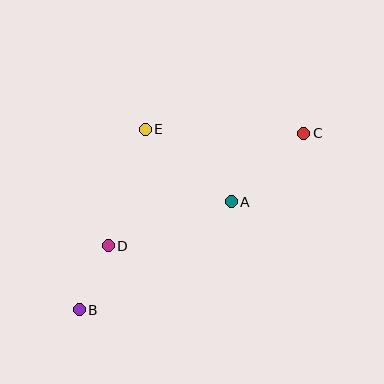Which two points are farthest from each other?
Points B and C are farthest from each other.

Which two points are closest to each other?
Points B and D are closest to each other.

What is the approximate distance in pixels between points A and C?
The distance between A and C is approximately 100 pixels.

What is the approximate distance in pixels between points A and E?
The distance between A and E is approximately 112 pixels.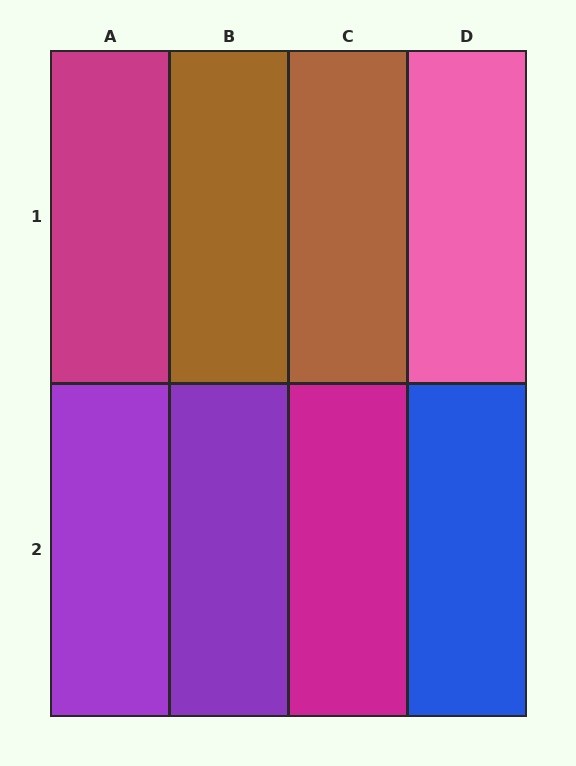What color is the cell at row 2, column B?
Purple.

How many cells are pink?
1 cell is pink.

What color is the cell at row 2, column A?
Purple.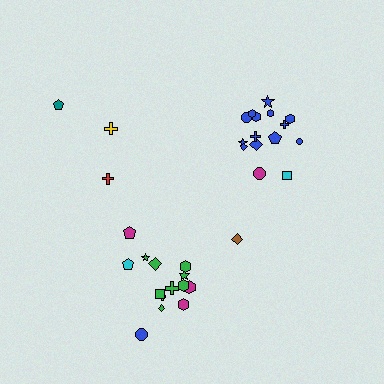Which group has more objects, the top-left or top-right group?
The top-right group.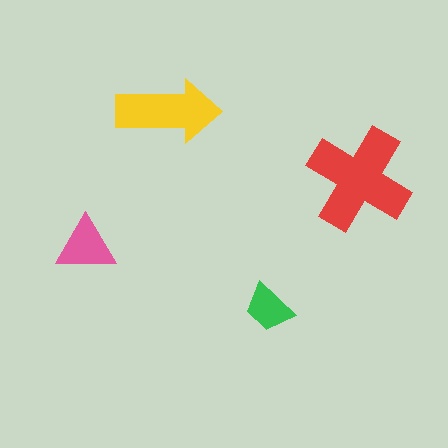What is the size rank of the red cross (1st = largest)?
1st.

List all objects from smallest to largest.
The green trapezoid, the pink triangle, the yellow arrow, the red cross.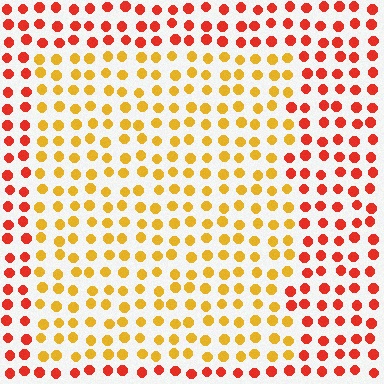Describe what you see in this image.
The image is filled with small red elements in a uniform arrangement. A rectangle-shaped region is visible where the elements are tinted to a slightly different hue, forming a subtle color boundary.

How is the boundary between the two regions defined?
The boundary is defined purely by a slight shift in hue (about 41 degrees). Spacing, size, and orientation are identical on both sides.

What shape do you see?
I see a rectangle.